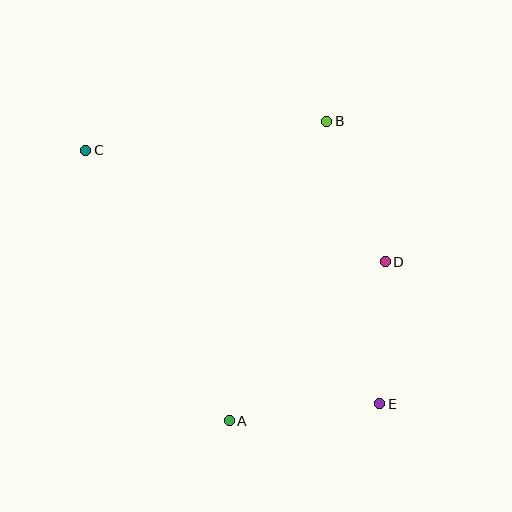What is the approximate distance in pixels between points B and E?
The distance between B and E is approximately 287 pixels.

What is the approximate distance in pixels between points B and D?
The distance between B and D is approximately 152 pixels.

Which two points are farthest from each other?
Points C and E are farthest from each other.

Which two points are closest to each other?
Points D and E are closest to each other.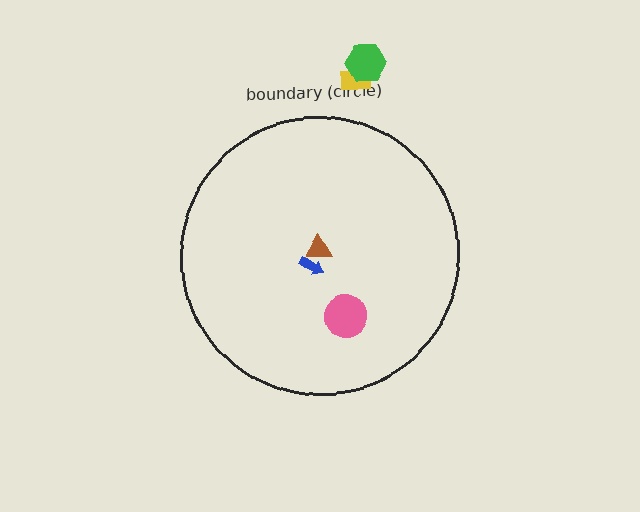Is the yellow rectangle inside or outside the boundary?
Outside.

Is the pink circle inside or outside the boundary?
Inside.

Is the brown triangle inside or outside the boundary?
Inside.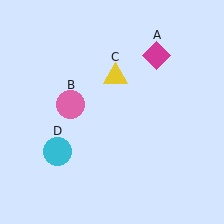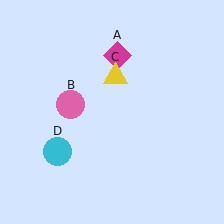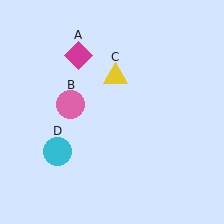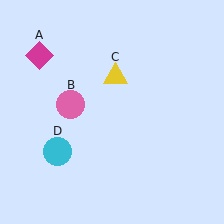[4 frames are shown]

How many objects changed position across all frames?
1 object changed position: magenta diamond (object A).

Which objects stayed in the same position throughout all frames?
Pink circle (object B) and yellow triangle (object C) and cyan circle (object D) remained stationary.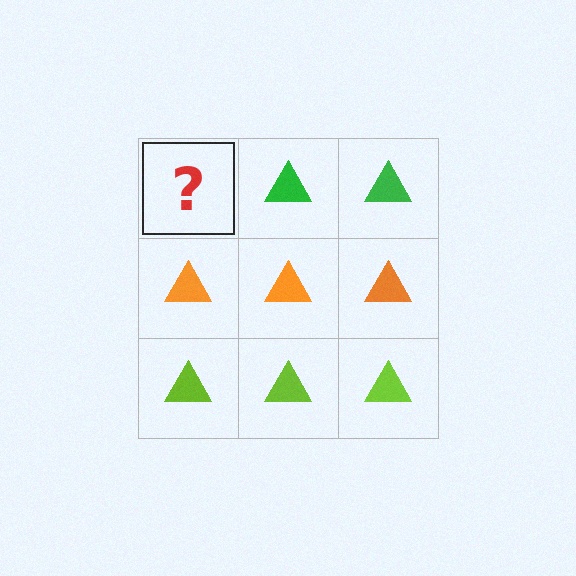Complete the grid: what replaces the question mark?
The question mark should be replaced with a green triangle.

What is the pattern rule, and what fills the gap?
The rule is that each row has a consistent color. The gap should be filled with a green triangle.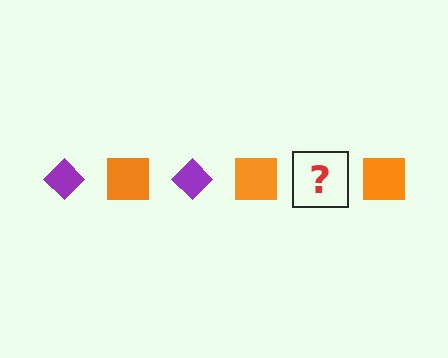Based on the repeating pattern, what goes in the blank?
The blank should be a purple diamond.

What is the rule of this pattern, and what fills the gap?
The rule is that the pattern alternates between purple diamond and orange square. The gap should be filled with a purple diamond.